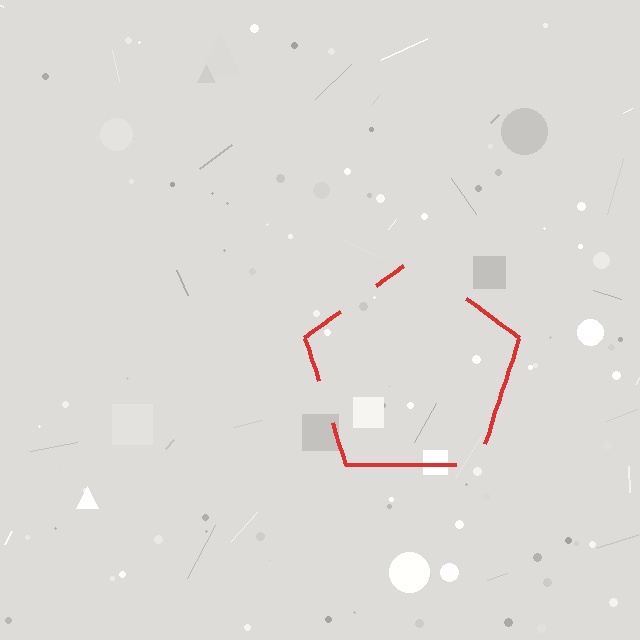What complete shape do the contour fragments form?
The contour fragments form a pentagon.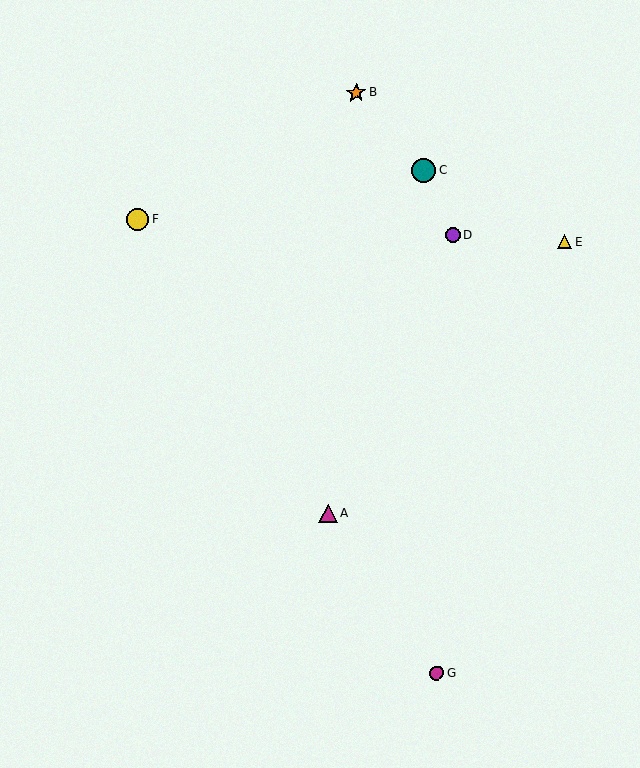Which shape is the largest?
The teal circle (labeled C) is the largest.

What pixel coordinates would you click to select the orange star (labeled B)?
Click at (356, 93) to select the orange star B.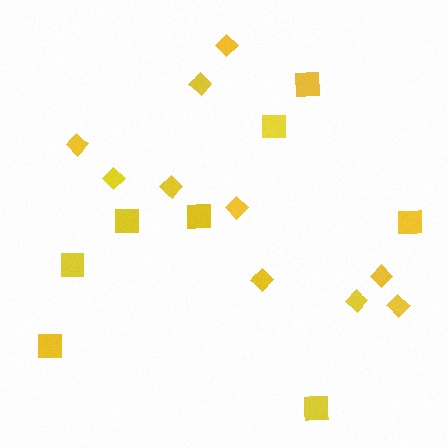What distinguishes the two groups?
There are 2 groups: one group of diamonds (10) and one group of squares (8).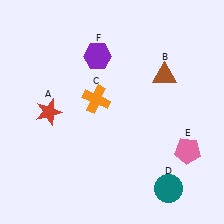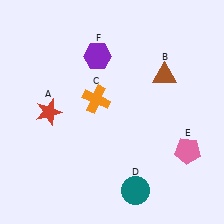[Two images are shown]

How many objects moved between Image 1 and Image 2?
1 object moved between the two images.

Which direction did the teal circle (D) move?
The teal circle (D) moved left.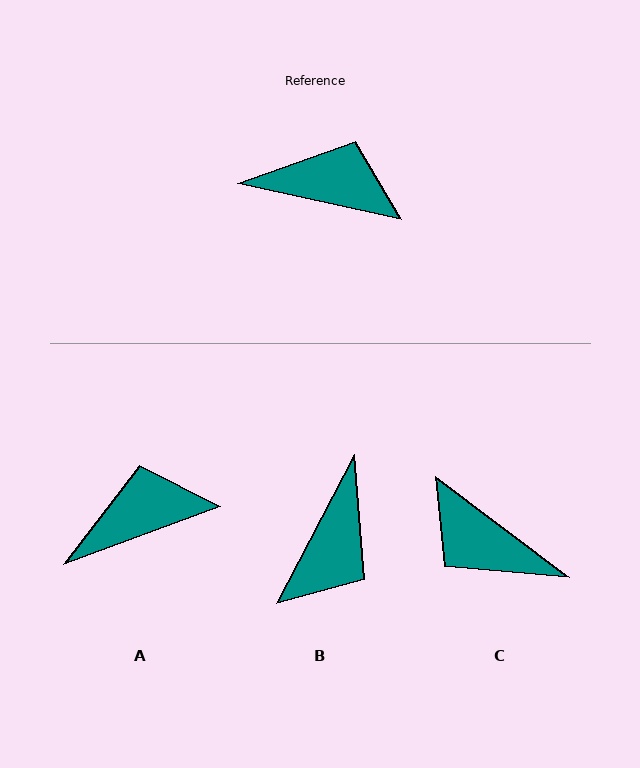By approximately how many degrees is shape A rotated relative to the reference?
Approximately 33 degrees counter-clockwise.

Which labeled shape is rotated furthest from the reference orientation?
C, about 155 degrees away.